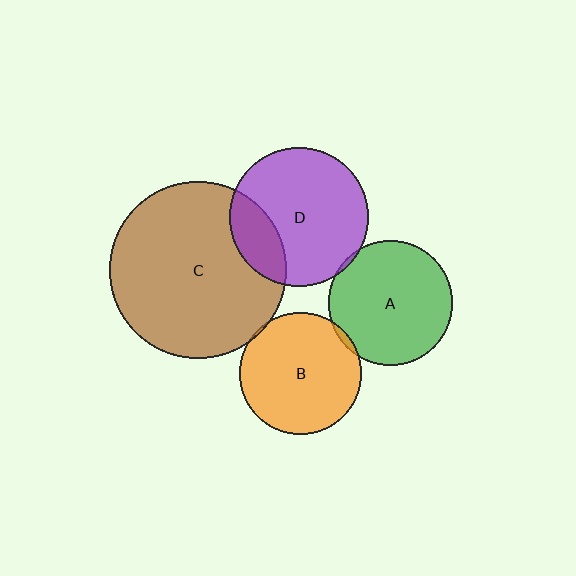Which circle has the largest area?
Circle C (brown).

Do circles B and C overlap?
Yes.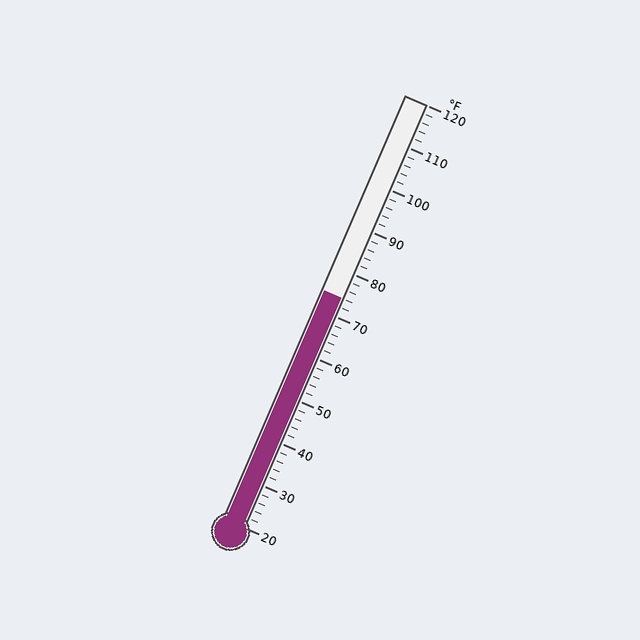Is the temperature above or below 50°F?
The temperature is above 50°F.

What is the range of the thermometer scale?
The thermometer scale ranges from 20°F to 120°F.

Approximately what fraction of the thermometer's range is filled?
The thermometer is filled to approximately 55% of its range.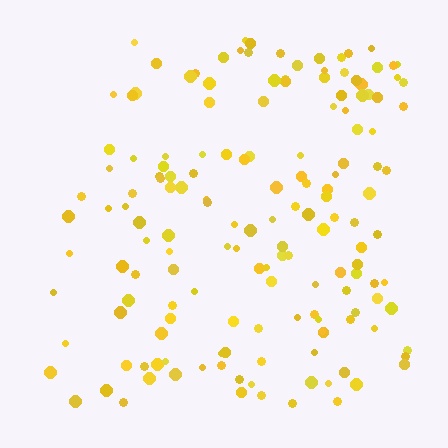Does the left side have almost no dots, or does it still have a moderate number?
Still a moderate number, just noticeably fewer than the right.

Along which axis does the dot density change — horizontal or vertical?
Horizontal.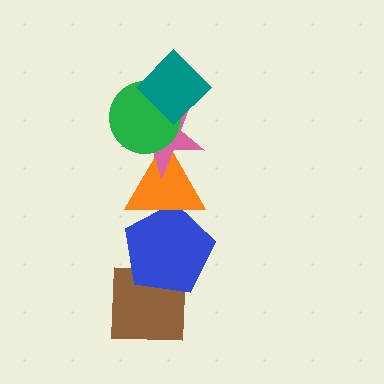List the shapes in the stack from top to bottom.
From top to bottom: the teal diamond, the green circle, the pink star, the orange triangle, the blue pentagon, the brown square.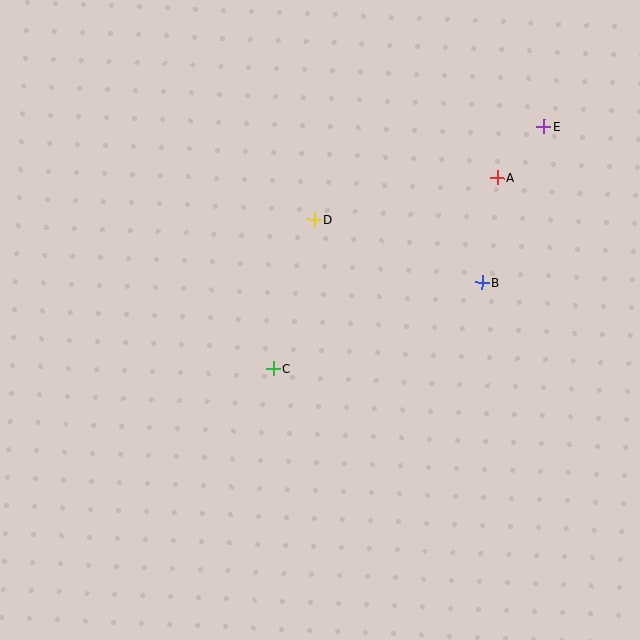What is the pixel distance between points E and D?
The distance between E and D is 247 pixels.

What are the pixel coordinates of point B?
Point B is at (482, 282).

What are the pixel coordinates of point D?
Point D is at (315, 220).